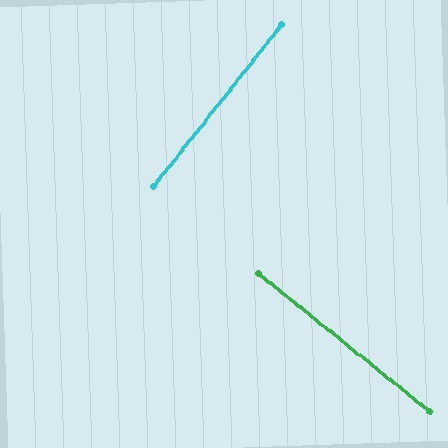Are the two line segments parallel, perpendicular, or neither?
Perpendicular — they meet at approximately 90°.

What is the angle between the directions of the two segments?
Approximately 90 degrees.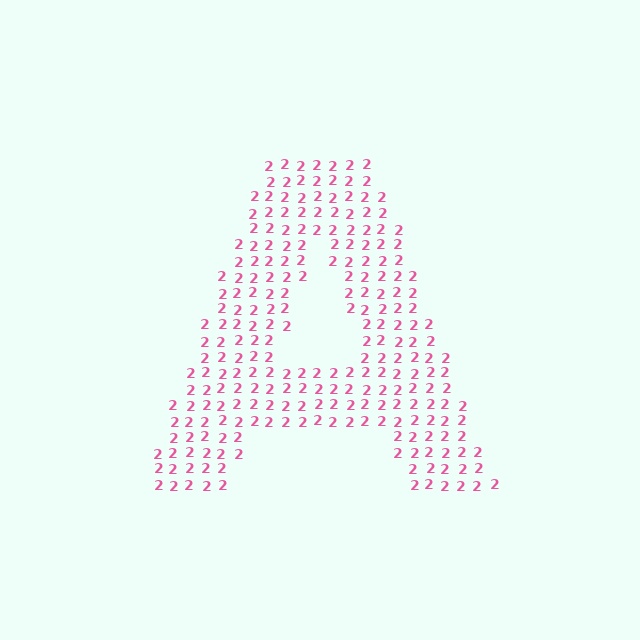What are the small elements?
The small elements are digit 2's.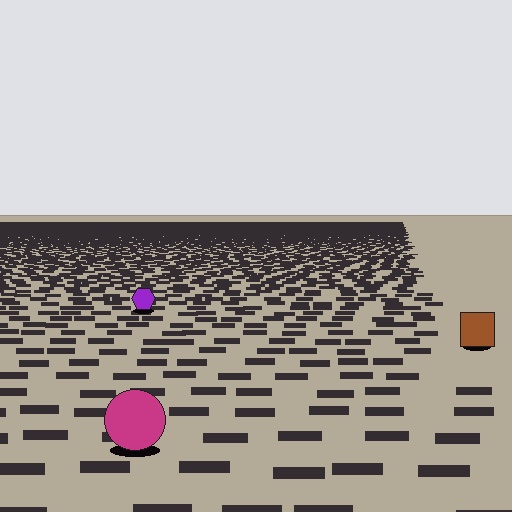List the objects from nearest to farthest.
From nearest to farthest: the magenta circle, the brown square, the purple hexagon.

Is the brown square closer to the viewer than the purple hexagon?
Yes. The brown square is closer — you can tell from the texture gradient: the ground texture is coarser near it.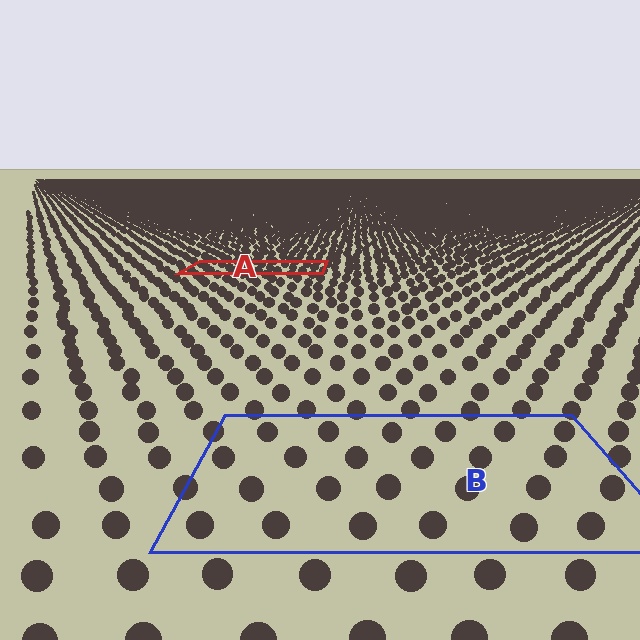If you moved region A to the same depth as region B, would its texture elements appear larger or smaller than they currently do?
They would appear larger. At a closer depth, the same texture elements are projected at a bigger on-screen size.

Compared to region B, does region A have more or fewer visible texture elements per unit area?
Region A has more texture elements per unit area — they are packed more densely because it is farther away.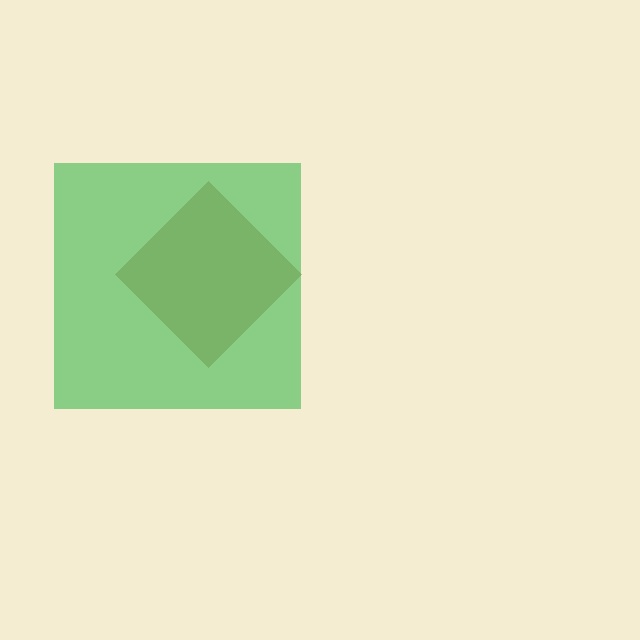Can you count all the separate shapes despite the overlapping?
Yes, there are 2 separate shapes.